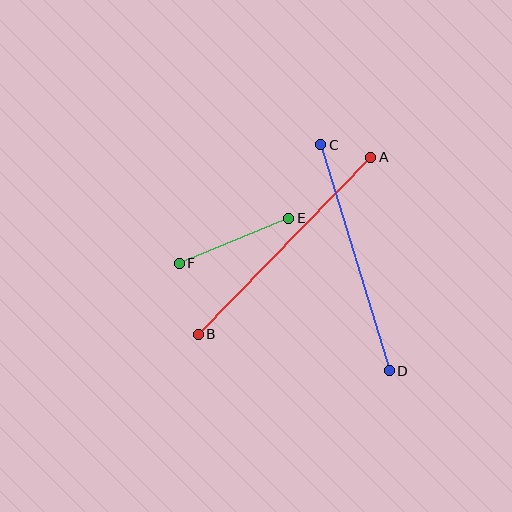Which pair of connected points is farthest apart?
Points A and B are farthest apart.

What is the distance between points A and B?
The distance is approximately 247 pixels.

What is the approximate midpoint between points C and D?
The midpoint is at approximately (355, 258) pixels.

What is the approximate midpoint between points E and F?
The midpoint is at approximately (234, 241) pixels.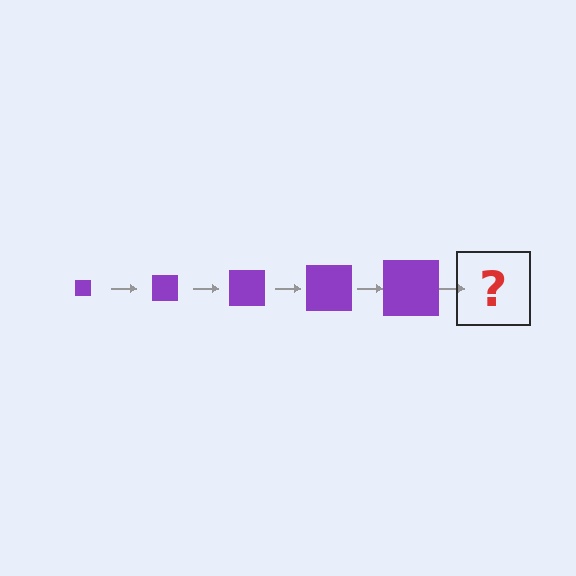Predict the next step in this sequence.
The next step is a purple square, larger than the previous one.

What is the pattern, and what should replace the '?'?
The pattern is that the square gets progressively larger each step. The '?' should be a purple square, larger than the previous one.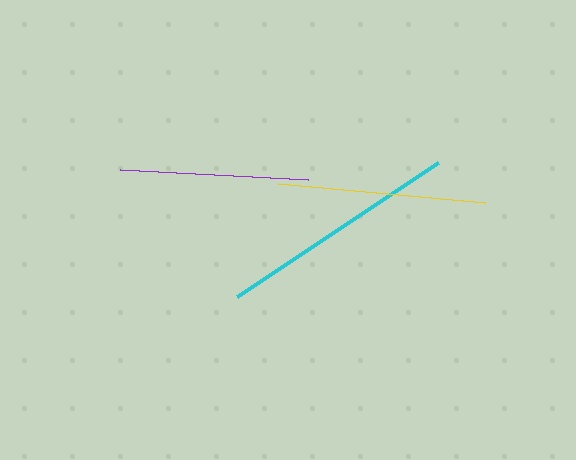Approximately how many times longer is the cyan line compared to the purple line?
The cyan line is approximately 1.3 times the length of the purple line.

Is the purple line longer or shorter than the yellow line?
The yellow line is longer than the purple line.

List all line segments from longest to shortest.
From longest to shortest: cyan, yellow, purple.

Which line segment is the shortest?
The purple line is the shortest at approximately 188 pixels.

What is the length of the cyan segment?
The cyan segment is approximately 242 pixels long.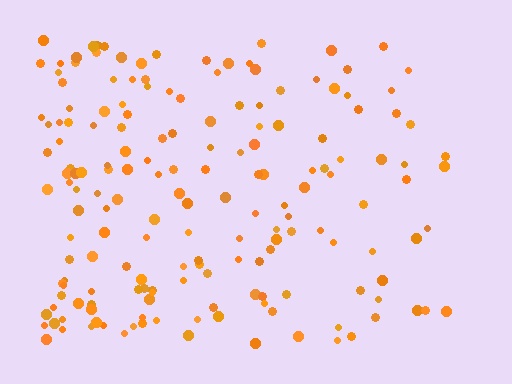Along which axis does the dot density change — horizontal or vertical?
Horizontal.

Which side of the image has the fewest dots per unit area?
The right.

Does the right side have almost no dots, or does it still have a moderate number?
Still a moderate number, just noticeably fewer than the left.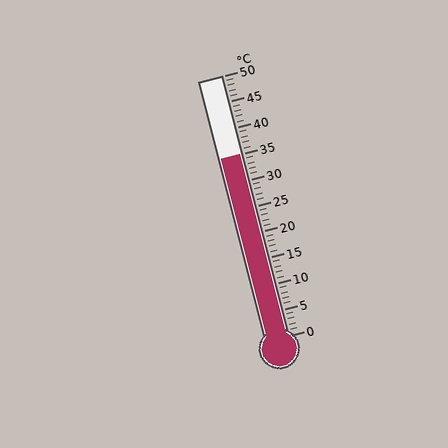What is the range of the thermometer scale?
The thermometer scale ranges from 0°C to 50°C.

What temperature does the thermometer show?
The thermometer shows approximately 35°C.